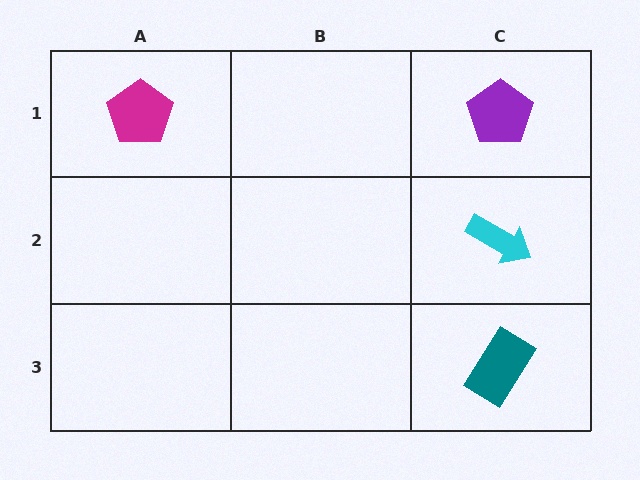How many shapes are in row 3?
1 shape.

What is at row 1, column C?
A purple pentagon.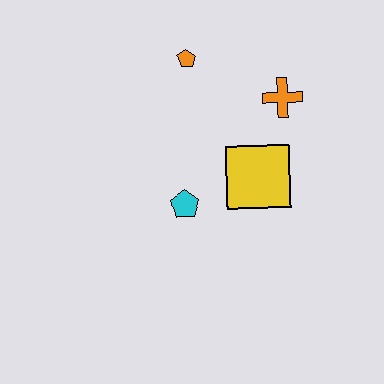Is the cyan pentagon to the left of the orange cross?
Yes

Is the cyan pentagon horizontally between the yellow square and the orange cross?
No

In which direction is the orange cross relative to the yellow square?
The orange cross is above the yellow square.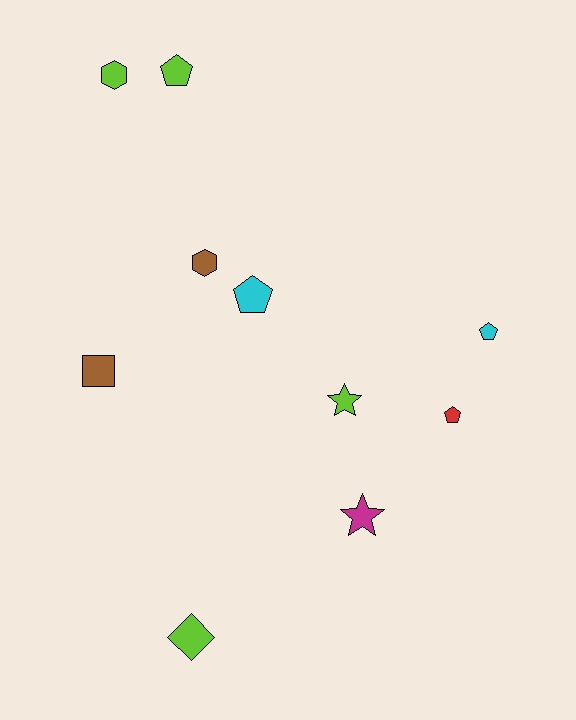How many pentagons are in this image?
There are 4 pentagons.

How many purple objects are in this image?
There are no purple objects.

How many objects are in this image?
There are 10 objects.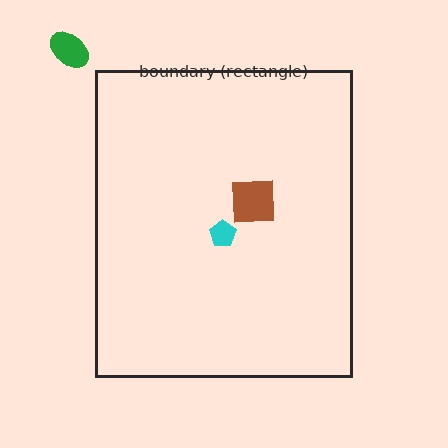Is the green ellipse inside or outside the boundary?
Outside.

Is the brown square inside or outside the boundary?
Inside.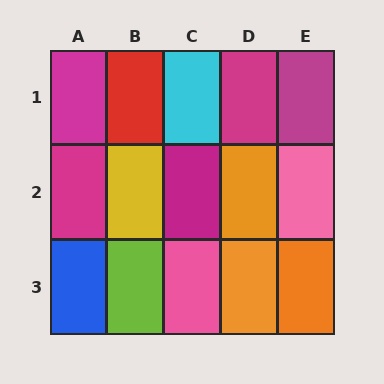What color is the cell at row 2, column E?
Pink.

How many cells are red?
1 cell is red.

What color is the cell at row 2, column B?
Yellow.